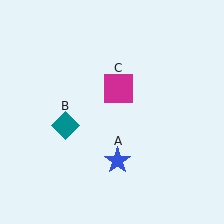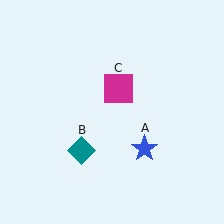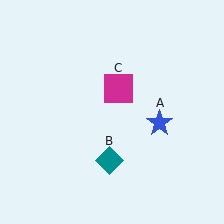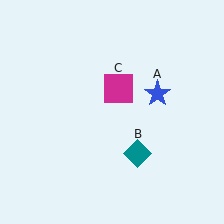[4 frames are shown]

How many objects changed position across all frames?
2 objects changed position: blue star (object A), teal diamond (object B).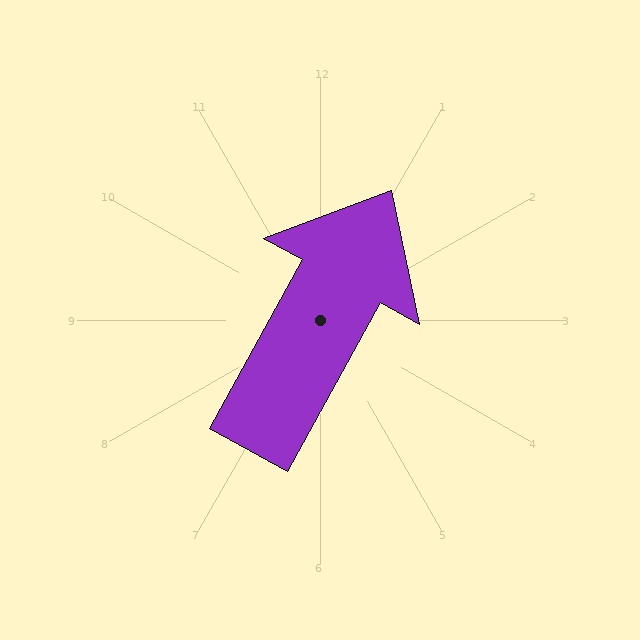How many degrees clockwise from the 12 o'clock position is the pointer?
Approximately 29 degrees.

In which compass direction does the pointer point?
Northeast.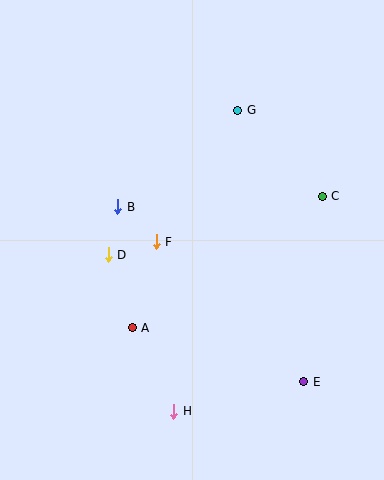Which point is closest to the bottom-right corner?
Point E is closest to the bottom-right corner.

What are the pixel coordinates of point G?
Point G is at (238, 110).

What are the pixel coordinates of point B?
Point B is at (118, 207).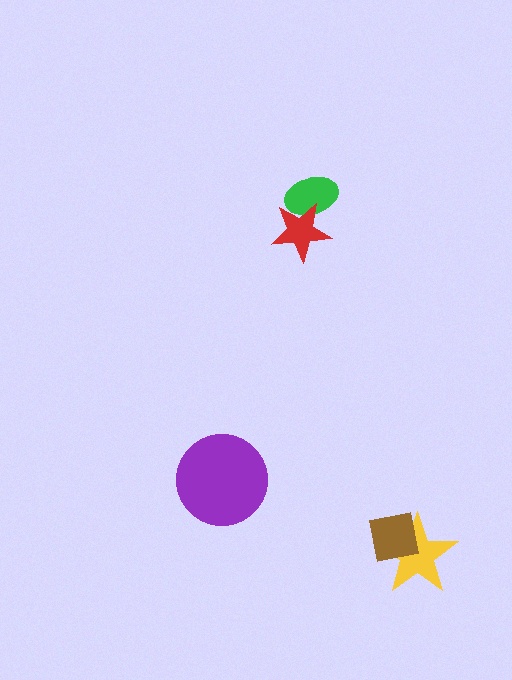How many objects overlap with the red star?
1 object overlaps with the red star.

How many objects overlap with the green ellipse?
1 object overlaps with the green ellipse.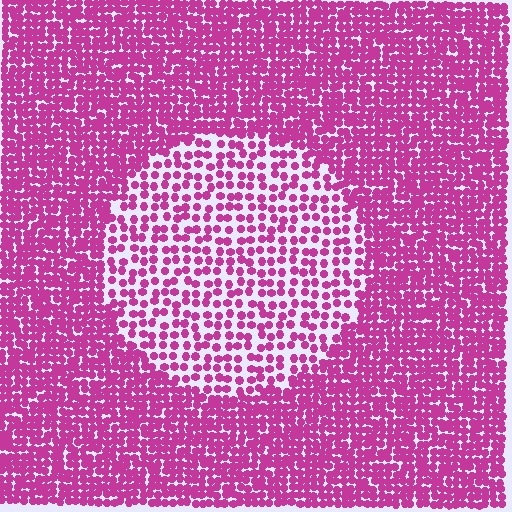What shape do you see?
I see a circle.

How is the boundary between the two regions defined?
The boundary is defined by a change in element density (approximately 2.1x ratio). All elements are the same color, size, and shape.